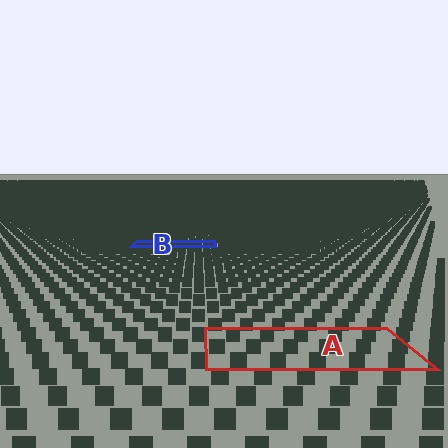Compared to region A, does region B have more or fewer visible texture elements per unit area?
Region B has more texture elements per unit area — they are packed more densely because it is farther away.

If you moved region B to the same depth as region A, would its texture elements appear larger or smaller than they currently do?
They would appear larger. At a closer depth, the same texture elements are projected at a bigger on-screen size.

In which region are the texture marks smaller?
The texture marks are smaller in region B, because it is farther away.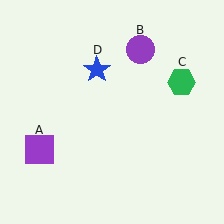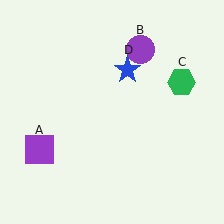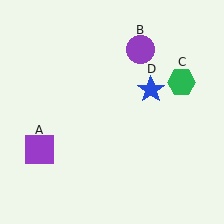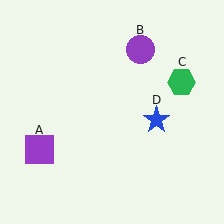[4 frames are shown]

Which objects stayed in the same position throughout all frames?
Purple square (object A) and purple circle (object B) and green hexagon (object C) remained stationary.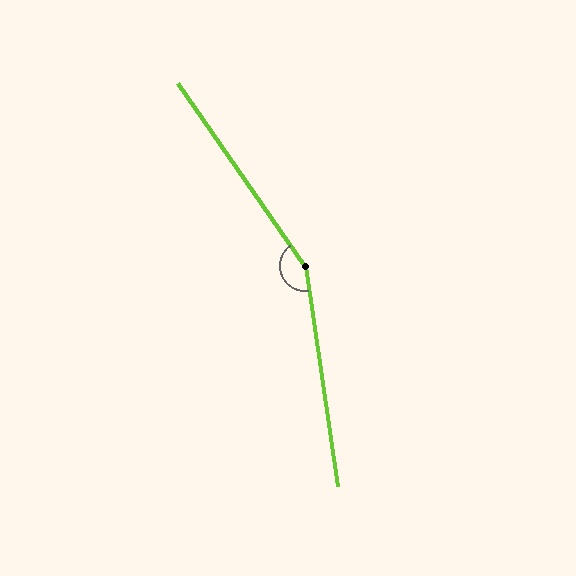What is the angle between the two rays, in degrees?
Approximately 153 degrees.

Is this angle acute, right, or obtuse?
It is obtuse.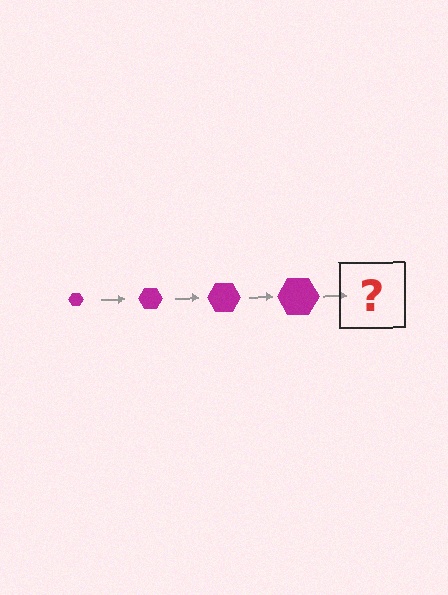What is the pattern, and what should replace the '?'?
The pattern is that the hexagon gets progressively larger each step. The '?' should be a magenta hexagon, larger than the previous one.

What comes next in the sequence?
The next element should be a magenta hexagon, larger than the previous one.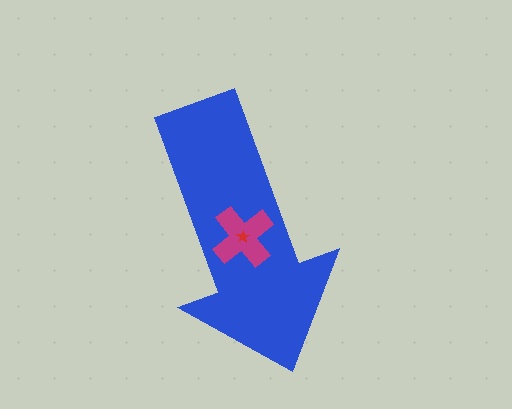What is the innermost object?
The red star.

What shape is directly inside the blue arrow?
The magenta cross.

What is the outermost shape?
The blue arrow.